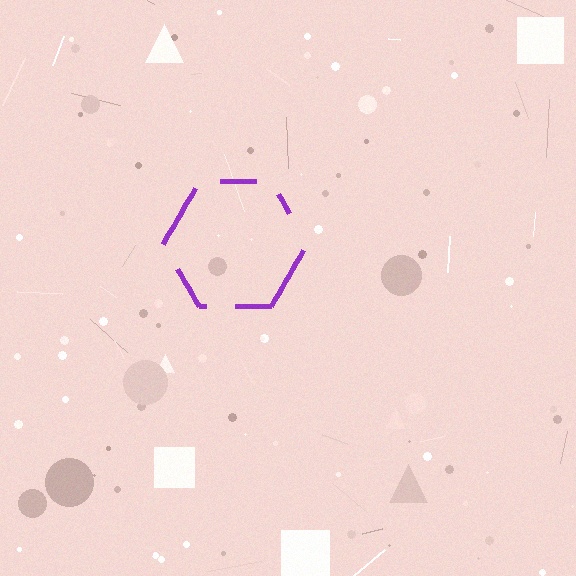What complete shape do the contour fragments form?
The contour fragments form a hexagon.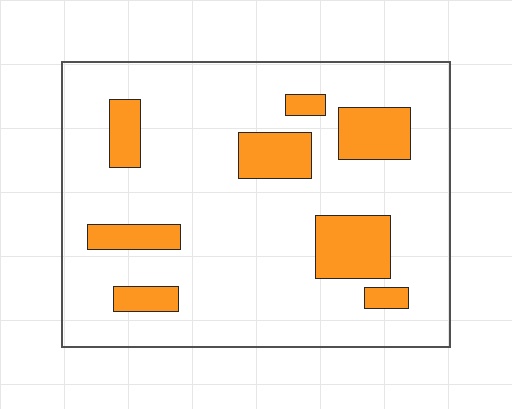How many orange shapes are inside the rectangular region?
8.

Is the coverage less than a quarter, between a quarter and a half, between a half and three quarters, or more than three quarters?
Less than a quarter.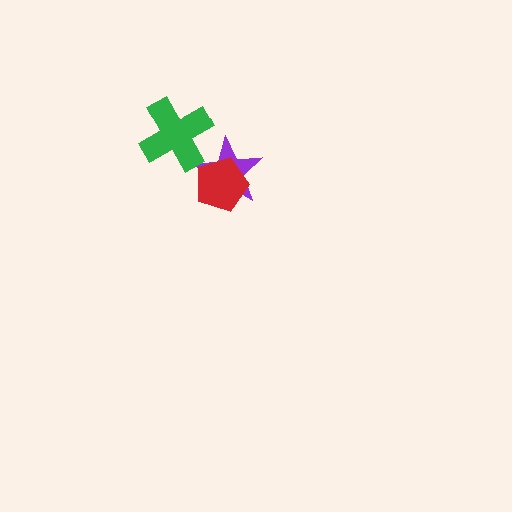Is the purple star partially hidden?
Yes, it is partially covered by another shape.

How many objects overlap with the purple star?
2 objects overlap with the purple star.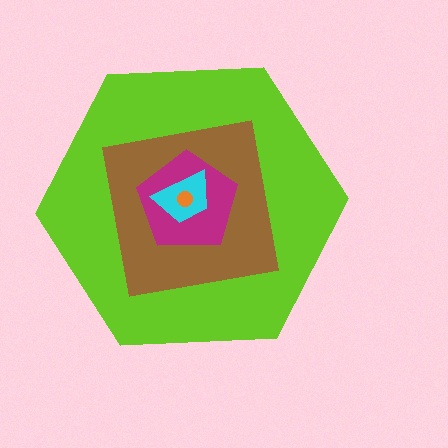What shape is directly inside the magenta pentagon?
The cyan trapezoid.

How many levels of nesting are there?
5.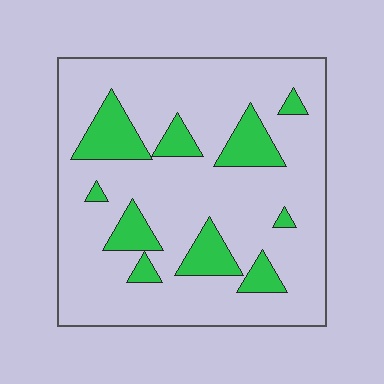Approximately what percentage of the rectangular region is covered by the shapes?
Approximately 20%.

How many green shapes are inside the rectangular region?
10.